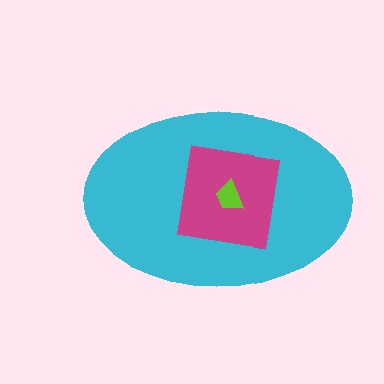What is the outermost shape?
The cyan ellipse.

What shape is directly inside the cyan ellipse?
The magenta square.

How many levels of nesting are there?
3.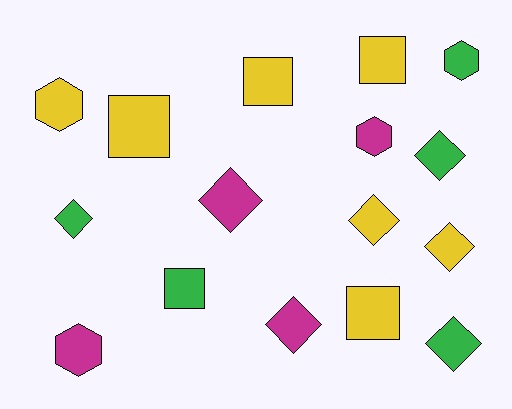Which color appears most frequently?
Yellow, with 7 objects.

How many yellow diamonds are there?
There are 2 yellow diamonds.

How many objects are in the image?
There are 16 objects.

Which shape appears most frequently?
Diamond, with 7 objects.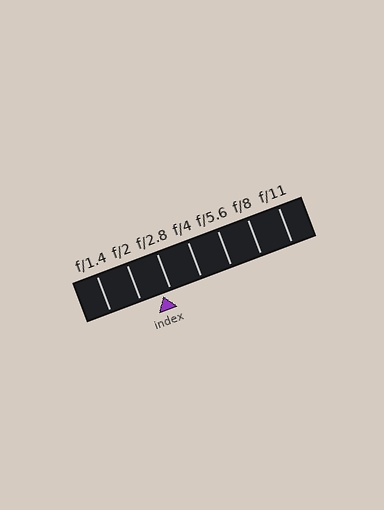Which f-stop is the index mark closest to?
The index mark is closest to f/2.8.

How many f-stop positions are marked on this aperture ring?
There are 7 f-stop positions marked.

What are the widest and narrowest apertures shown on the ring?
The widest aperture shown is f/1.4 and the narrowest is f/11.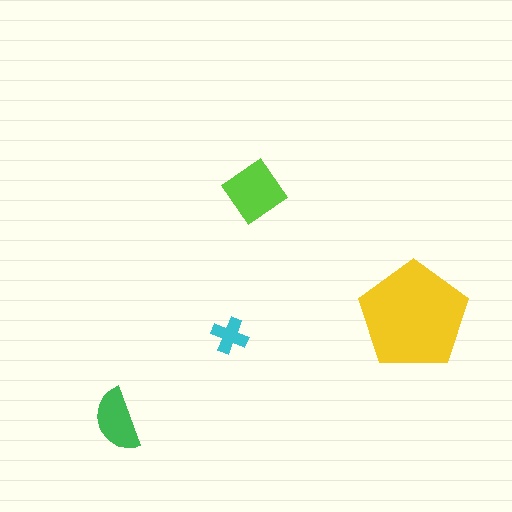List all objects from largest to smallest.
The yellow pentagon, the lime diamond, the green semicircle, the cyan cross.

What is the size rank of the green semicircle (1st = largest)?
3rd.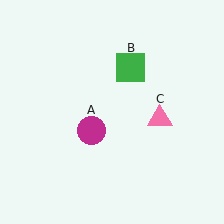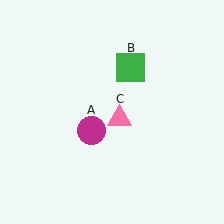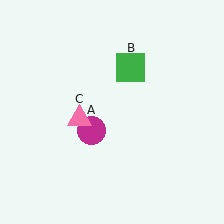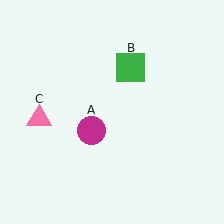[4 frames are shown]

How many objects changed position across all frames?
1 object changed position: pink triangle (object C).